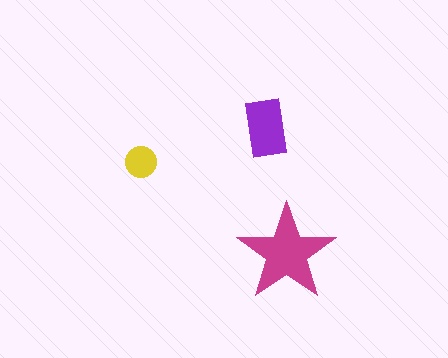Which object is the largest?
The magenta star.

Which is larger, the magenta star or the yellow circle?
The magenta star.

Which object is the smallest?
The yellow circle.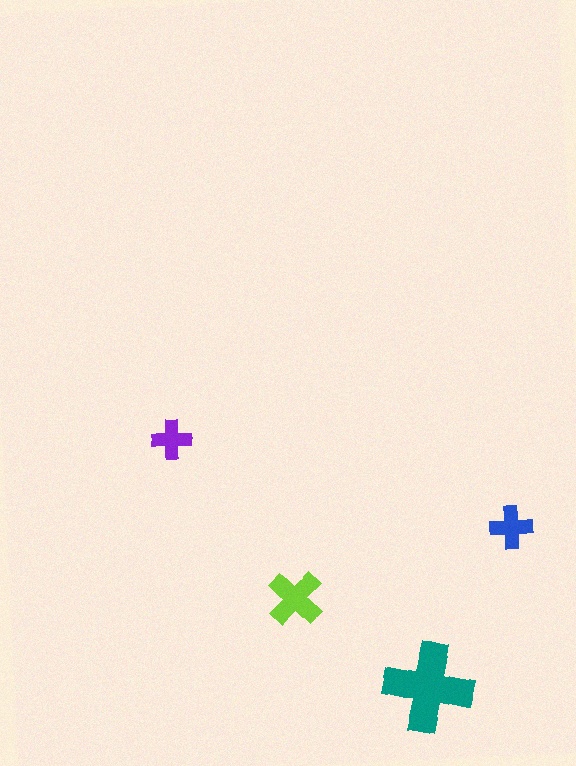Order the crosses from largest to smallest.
the teal one, the lime one, the blue one, the purple one.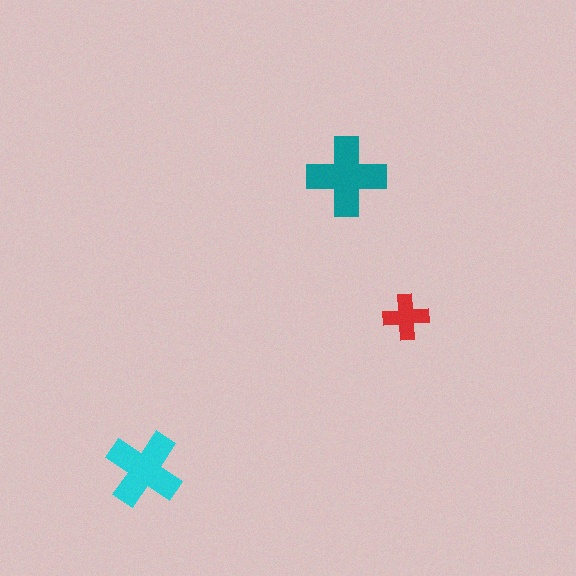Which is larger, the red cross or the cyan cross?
The cyan one.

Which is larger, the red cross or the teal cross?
The teal one.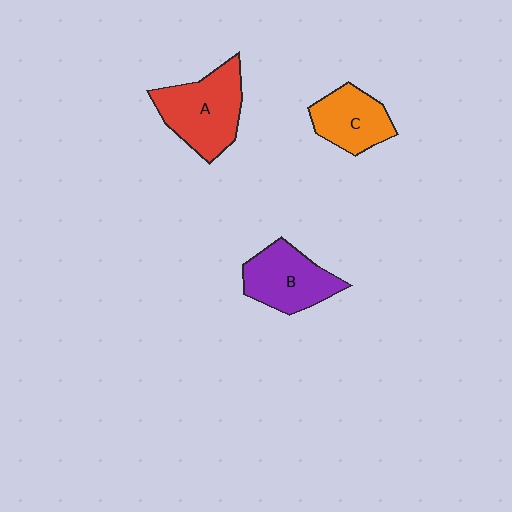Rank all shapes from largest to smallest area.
From largest to smallest: A (red), B (purple), C (orange).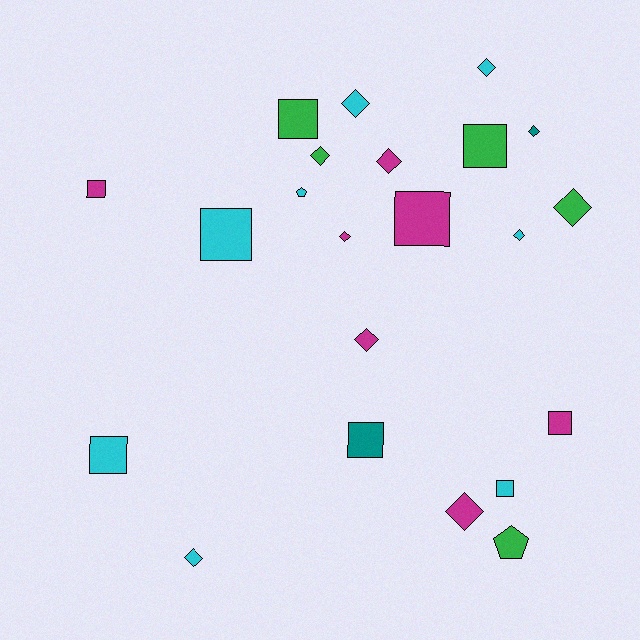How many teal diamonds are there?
There is 1 teal diamond.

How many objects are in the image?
There are 22 objects.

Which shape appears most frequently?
Diamond, with 11 objects.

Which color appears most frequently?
Cyan, with 8 objects.